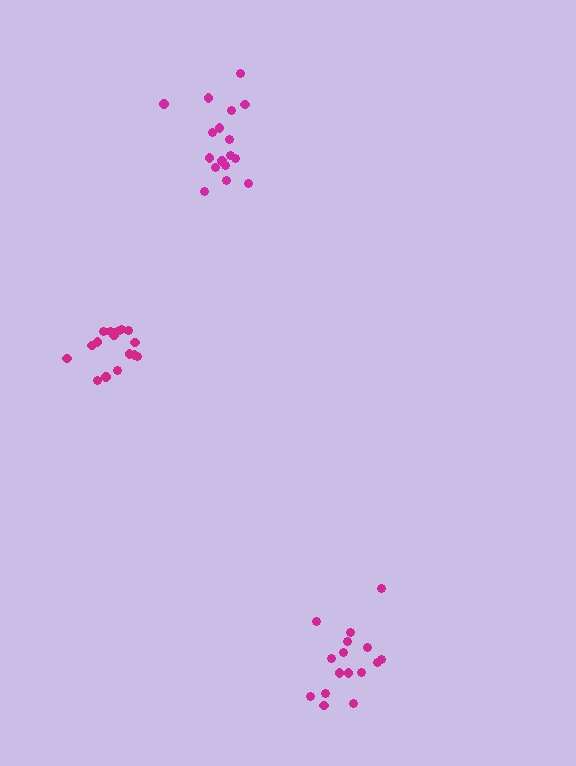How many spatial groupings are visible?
There are 3 spatial groupings.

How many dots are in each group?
Group 1: 16 dots, Group 2: 17 dots, Group 3: 17 dots (50 total).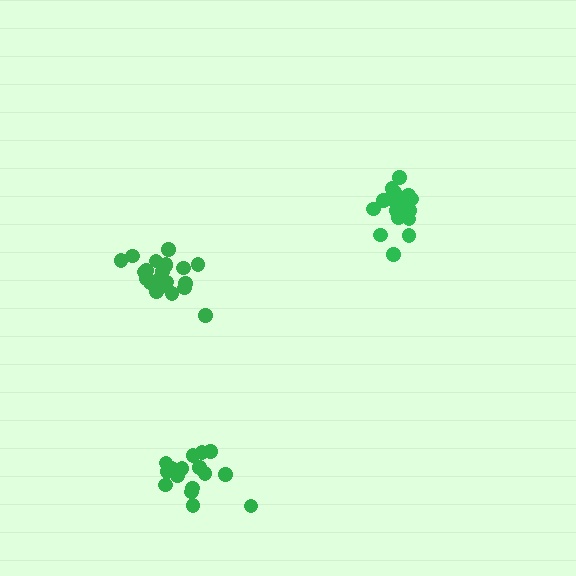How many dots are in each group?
Group 1: 20 dots, Group 2: 18 dots, Group 3: 21 dots (59 total).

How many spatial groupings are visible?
There are 3 spatial groupings.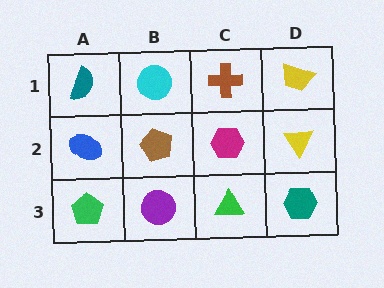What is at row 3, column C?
A green triangle.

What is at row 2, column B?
A brown pentagon.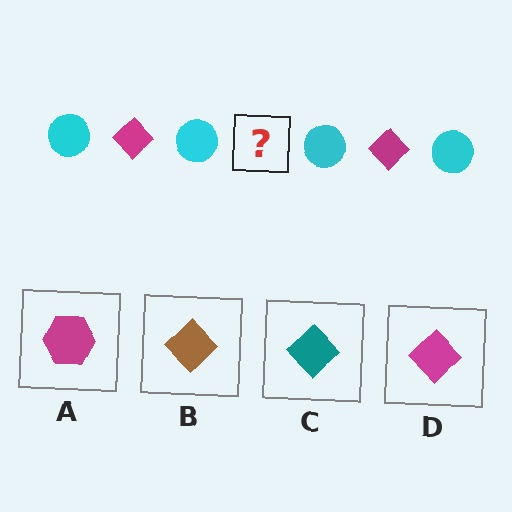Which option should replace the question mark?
Option D.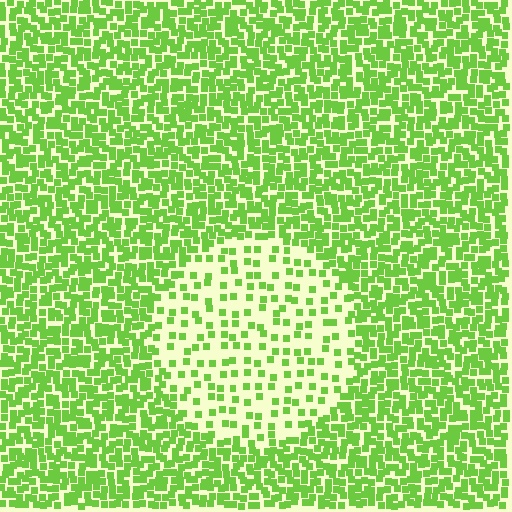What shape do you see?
I see a circle.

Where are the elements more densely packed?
The elements are more densely packed outside the circle boundary.